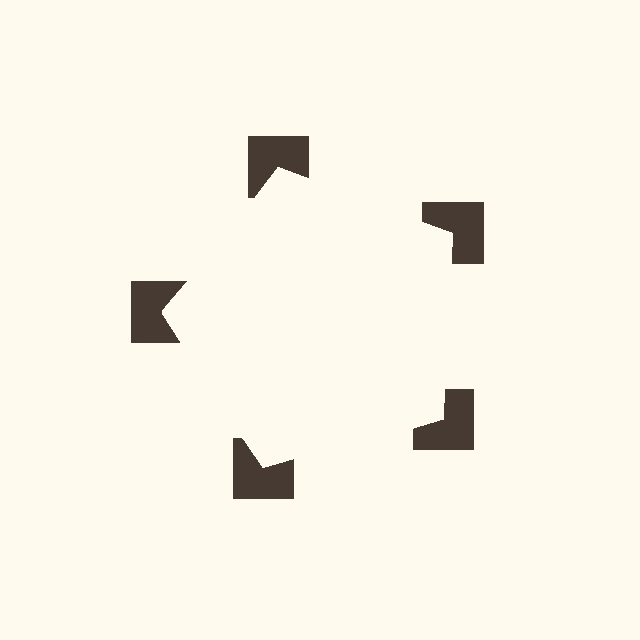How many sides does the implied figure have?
5 sides.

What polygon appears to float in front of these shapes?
An illusory pentagon — its edges are inferred from the aligned wedge cuts in the notched squares, not physically drawn.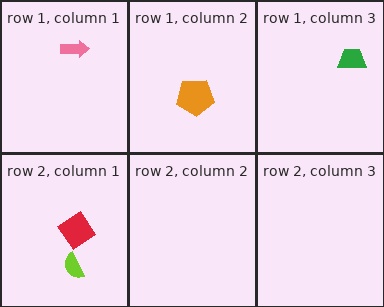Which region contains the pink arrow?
The row 1, column 1 region.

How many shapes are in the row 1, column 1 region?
1.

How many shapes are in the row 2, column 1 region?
2.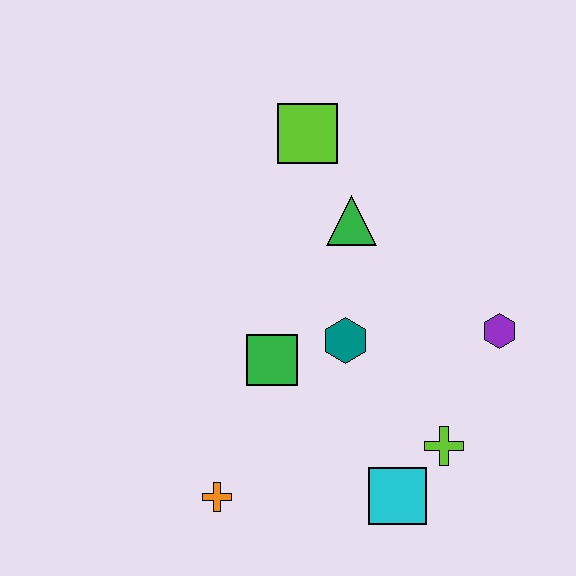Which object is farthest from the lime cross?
The lime square is farthest from the lime cross.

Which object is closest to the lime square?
The green triangle is closest to the lime square.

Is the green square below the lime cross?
No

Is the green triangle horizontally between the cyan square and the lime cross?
No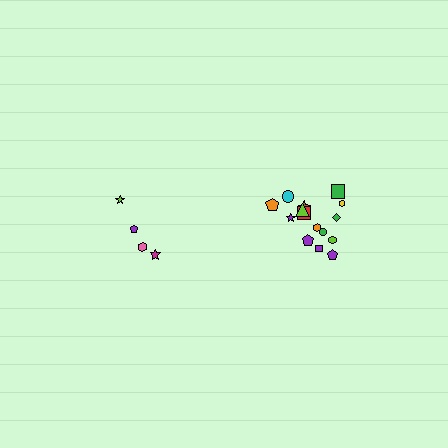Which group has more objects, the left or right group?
The right group.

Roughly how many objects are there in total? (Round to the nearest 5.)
Roughly 20 objects in total.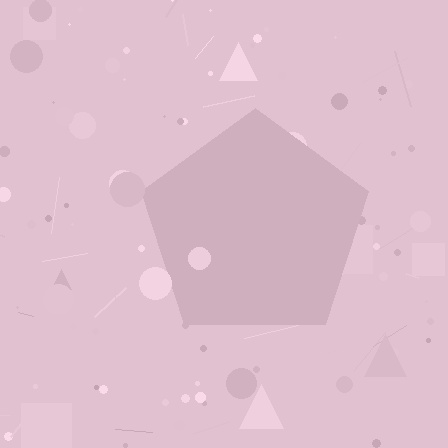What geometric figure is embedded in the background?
A pentagon is embedded in the background.